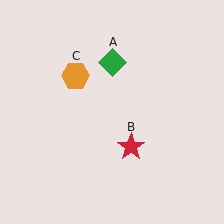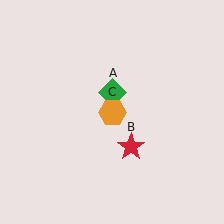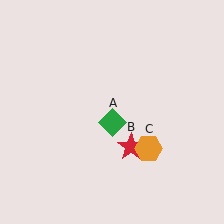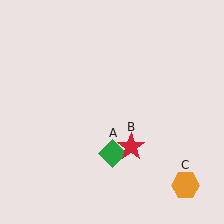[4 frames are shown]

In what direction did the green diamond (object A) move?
The green diamond (object A) moved down.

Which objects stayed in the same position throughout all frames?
Red star (object B) remained stationary.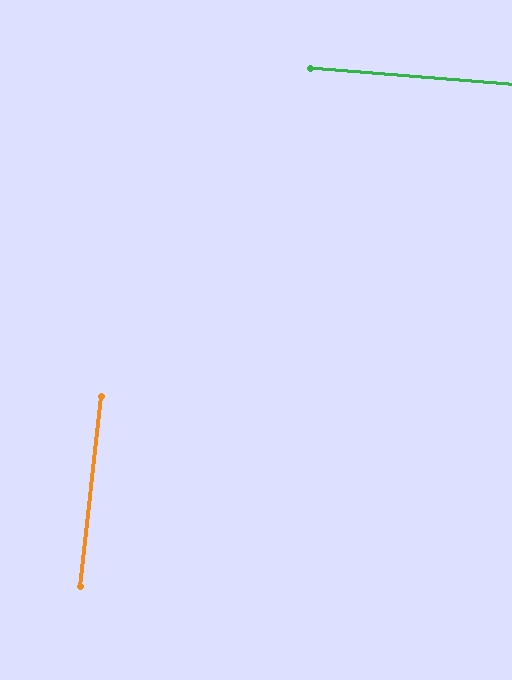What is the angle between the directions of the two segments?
Approximately 88 degrees.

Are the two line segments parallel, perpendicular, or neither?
Perpendicular — they meet at approximately 88°.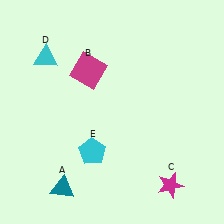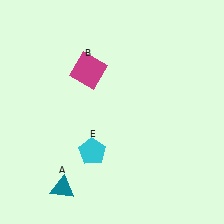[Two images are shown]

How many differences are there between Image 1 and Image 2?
There are 2 differences between the two images.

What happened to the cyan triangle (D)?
The cyan triangle (D) was removed in Image 2. It was in the top-left area of Image 1.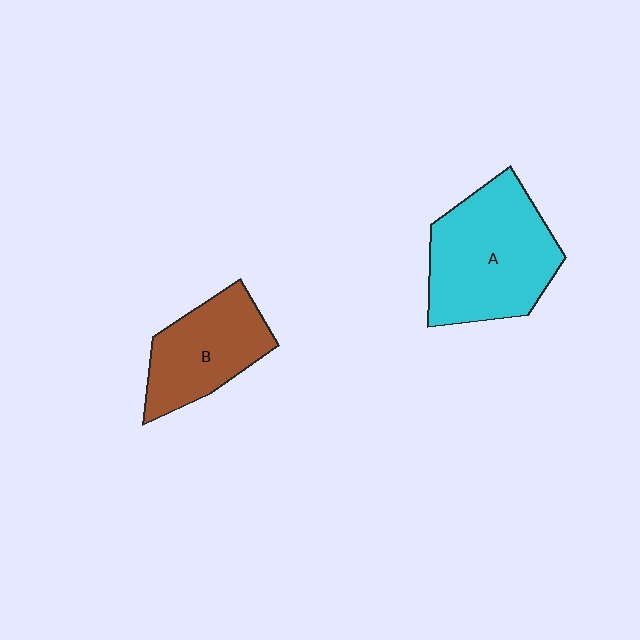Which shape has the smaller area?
Shape B (brown).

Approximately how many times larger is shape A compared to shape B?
Approximately 1.5 times.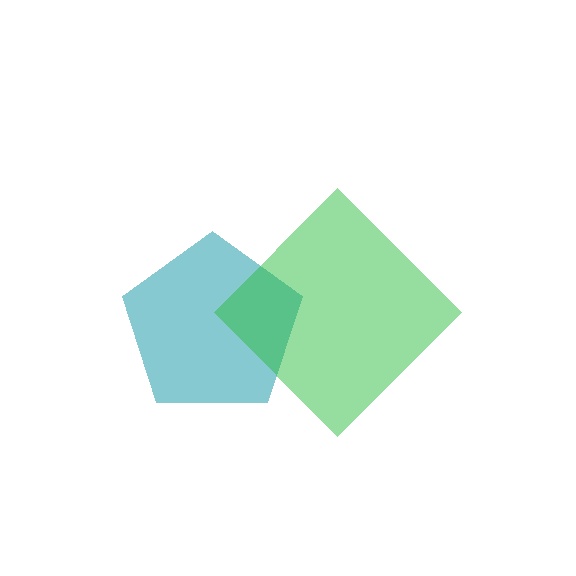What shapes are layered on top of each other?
The layered shapes are: a teal pentagon, a green diamond.